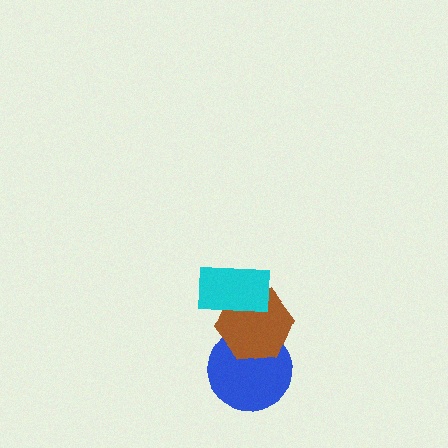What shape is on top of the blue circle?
The brown hexagon is on top of the blue circle.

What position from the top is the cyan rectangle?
The cyan rectangle is 1st from the top.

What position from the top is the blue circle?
The blue circle is 3rd from the top.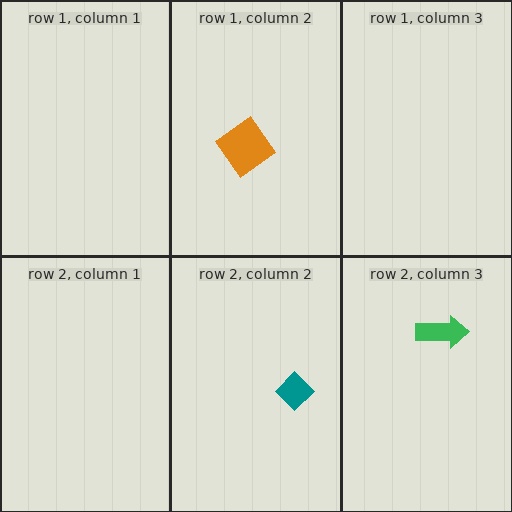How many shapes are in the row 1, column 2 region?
1.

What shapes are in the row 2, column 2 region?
The teal diamond.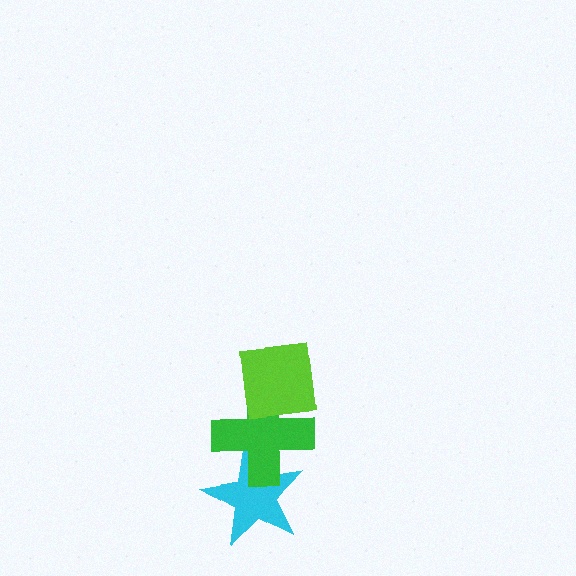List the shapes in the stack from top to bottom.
From top to bottom: the lime square, the green cross, the cyan star.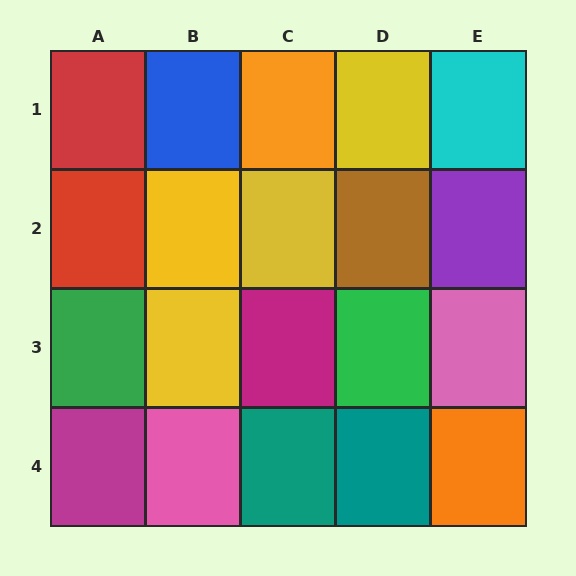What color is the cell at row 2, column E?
Purple.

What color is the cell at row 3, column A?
Green.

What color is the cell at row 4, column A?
Magenta.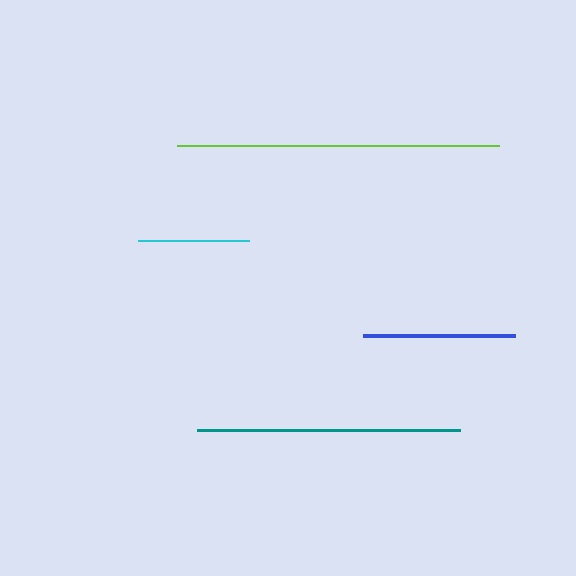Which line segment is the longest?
The lime line is the longest at approximately 321 pixels.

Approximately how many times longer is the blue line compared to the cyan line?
The blue line is approximately 1.4 times the length of the cyan line.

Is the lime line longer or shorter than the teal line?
The lime line is longer than the teal line.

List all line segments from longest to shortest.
From longest to shortest: lime, teal, blue, cyan.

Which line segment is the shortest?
The cyan line is the shortest at approximately 110 pixels.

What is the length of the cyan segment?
The cyan segment is approximately 110 pixels long.